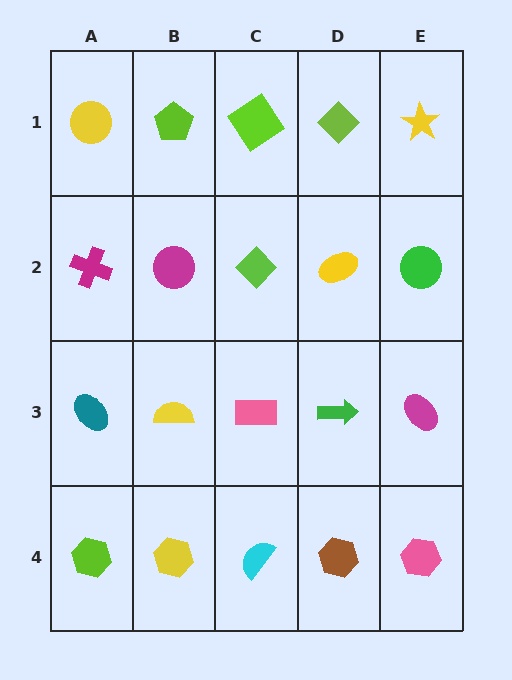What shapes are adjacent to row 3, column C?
A lime diamond (row 2, column C), a cyan semicircle (row 4, column C), a yellow semicircle (row 3, column B), a green arrow (row 3, column D).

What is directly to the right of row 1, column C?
A lime diamond.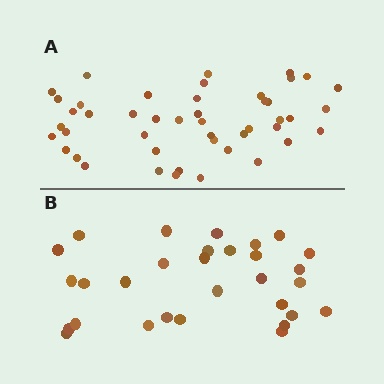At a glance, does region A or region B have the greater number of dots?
Region A (the top region) has more dots.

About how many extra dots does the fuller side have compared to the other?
Region A has approximately 15 more dots than region B.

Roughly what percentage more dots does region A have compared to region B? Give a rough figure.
About 55% more.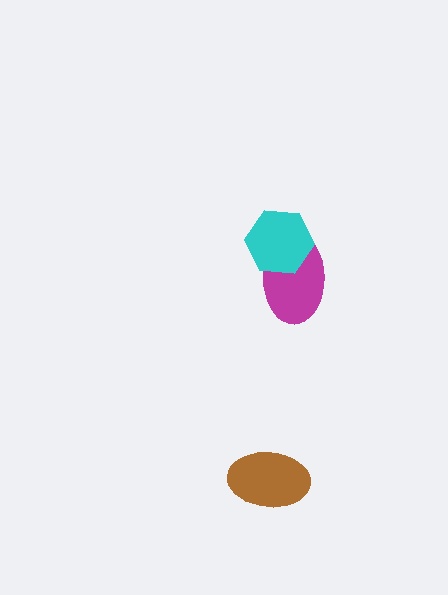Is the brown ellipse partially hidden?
No, no other shape covers it.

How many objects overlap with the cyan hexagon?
1 object overlaps with the cyan hexagon.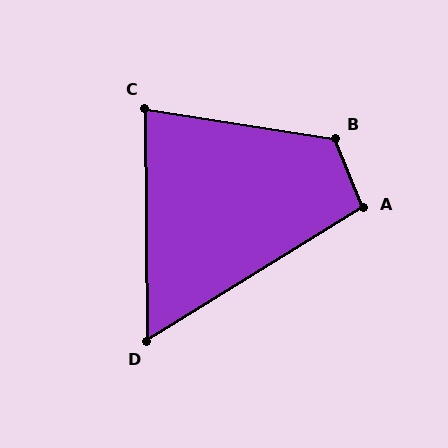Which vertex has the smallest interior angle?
D, at approximately 59 degrees.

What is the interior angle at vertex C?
Approximately 80 degrees (acute).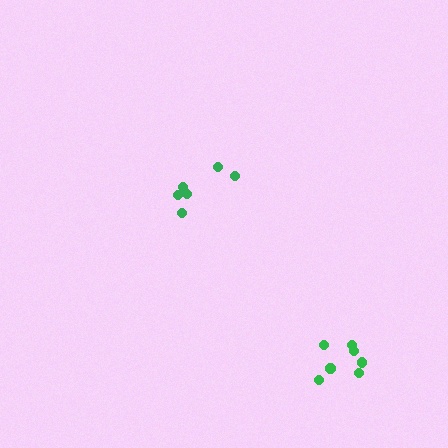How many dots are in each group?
Group 1: 6 dots, Group 2: 7 dots (13 total).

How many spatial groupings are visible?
There are 2 spatial groupings.